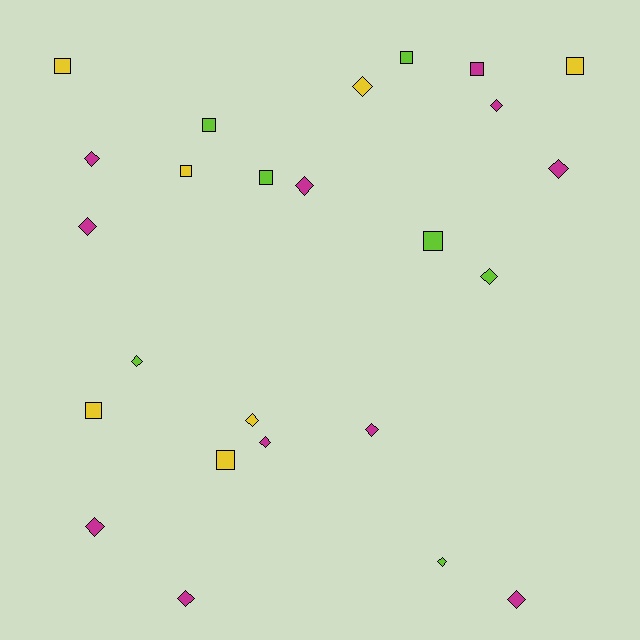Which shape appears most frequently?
Diamond, with 15 objects.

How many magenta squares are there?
There is 1 magenta square.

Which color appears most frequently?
Magenta, with 11 objects.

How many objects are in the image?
There are 25 objects.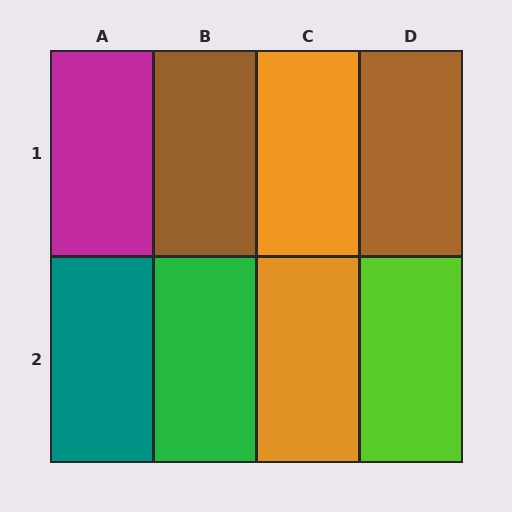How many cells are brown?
2 cells are brown.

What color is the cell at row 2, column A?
Teal.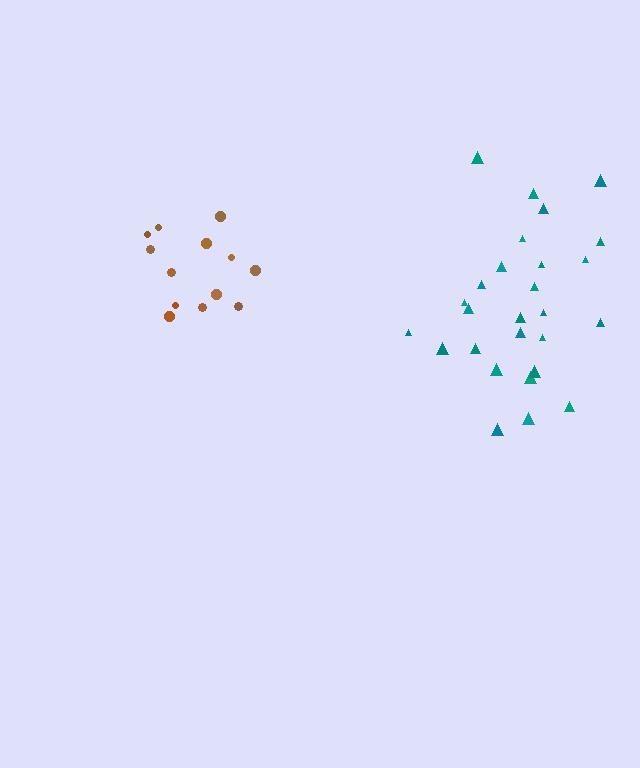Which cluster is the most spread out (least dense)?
Teal.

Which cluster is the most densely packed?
Brown.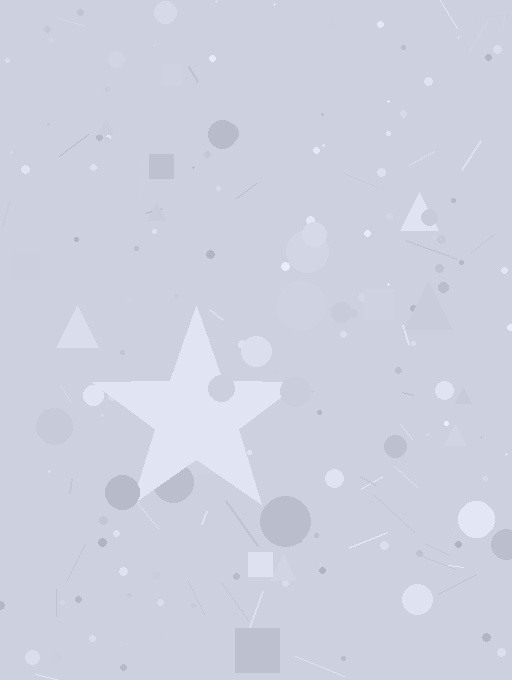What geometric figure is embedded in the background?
A star is embedded in the background.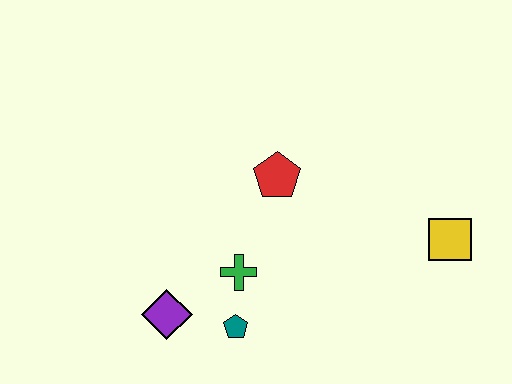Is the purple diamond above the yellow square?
No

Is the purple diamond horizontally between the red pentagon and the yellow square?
No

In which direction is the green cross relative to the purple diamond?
The green cross is to the right of the purple diamond.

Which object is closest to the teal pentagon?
The green cross is closest to the teal pentagon.